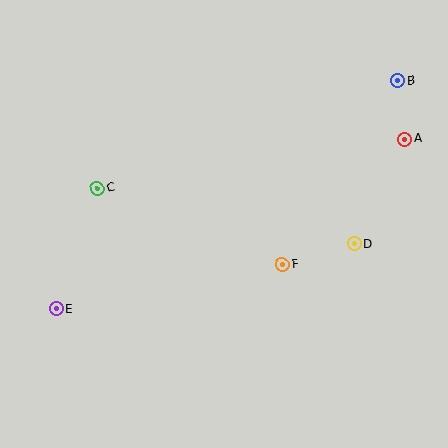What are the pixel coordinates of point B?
Point B is at (398, 80).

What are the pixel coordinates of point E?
Point E is at (56, 309).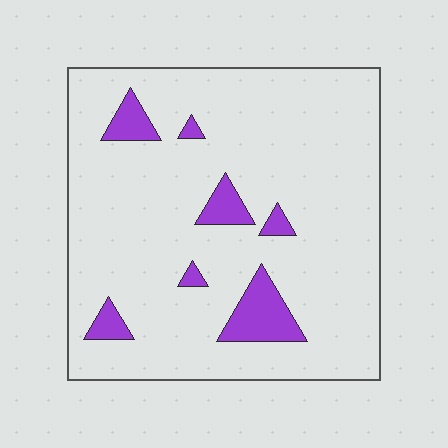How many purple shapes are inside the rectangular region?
7.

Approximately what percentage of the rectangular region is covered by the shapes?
Approximately 10%.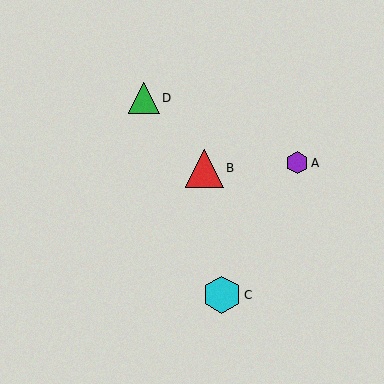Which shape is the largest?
The red triangle (labeled B) is the largest.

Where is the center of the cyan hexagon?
The center of the cyan hexagon is at (222, 295).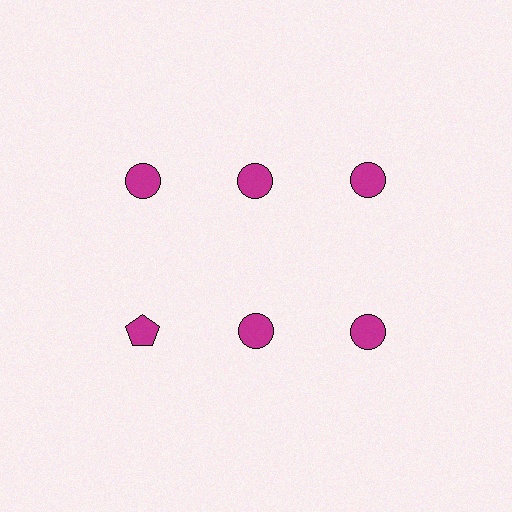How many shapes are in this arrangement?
There are 6 shapes arranged in a grid pattern.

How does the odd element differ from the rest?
It has a different shape: pentagon instead of circle.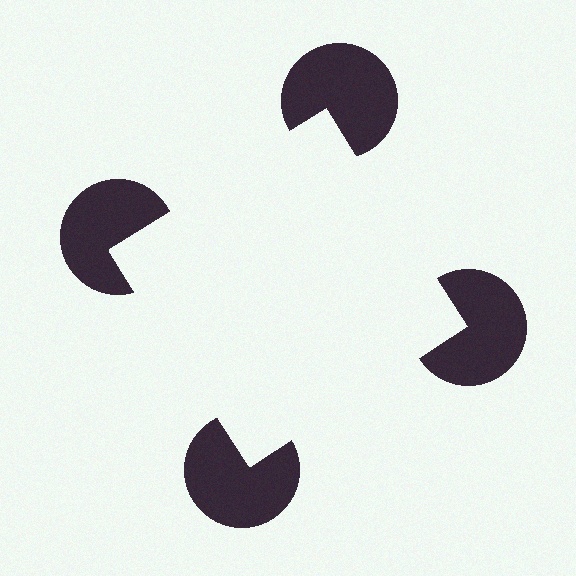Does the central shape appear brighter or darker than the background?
It typically appears slightly brighter than the background, even though no actual brightness change is drawn.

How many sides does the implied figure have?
4 sides.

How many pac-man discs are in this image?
There are 4 — one at each vertex of the illusory square.